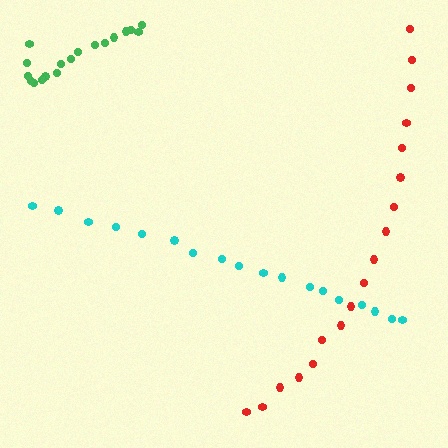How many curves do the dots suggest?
There are 3 distinct paths.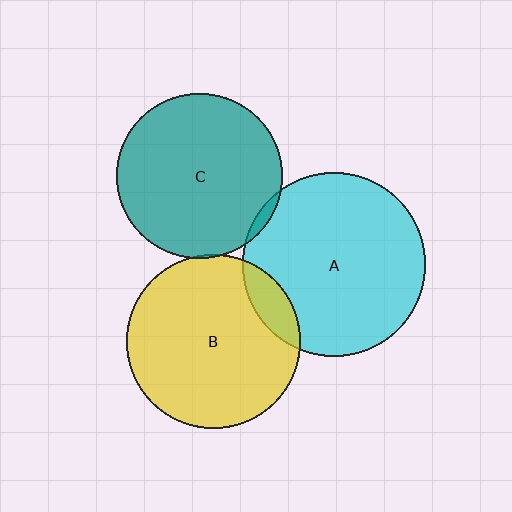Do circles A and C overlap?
Yes.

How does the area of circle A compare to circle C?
Approximately 1.2 times.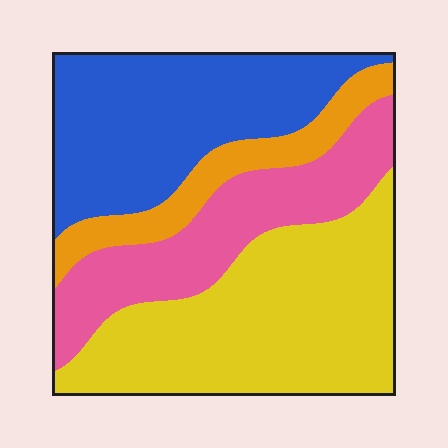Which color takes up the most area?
Yellow, at roughly 35%.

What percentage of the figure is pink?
Pink takes up less than a quarter of the figure.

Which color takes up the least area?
Orange, at roughly 10%.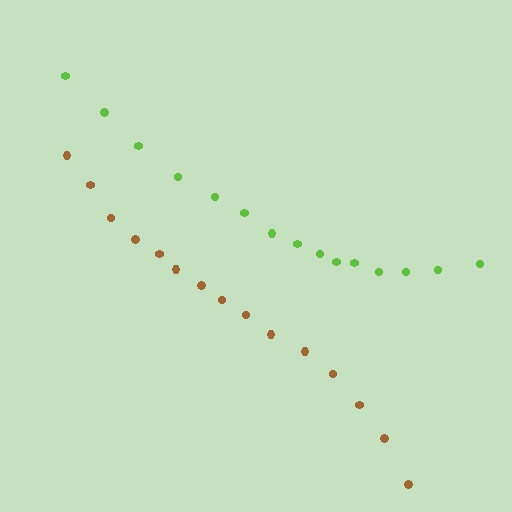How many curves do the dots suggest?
There are 2 distinct paths.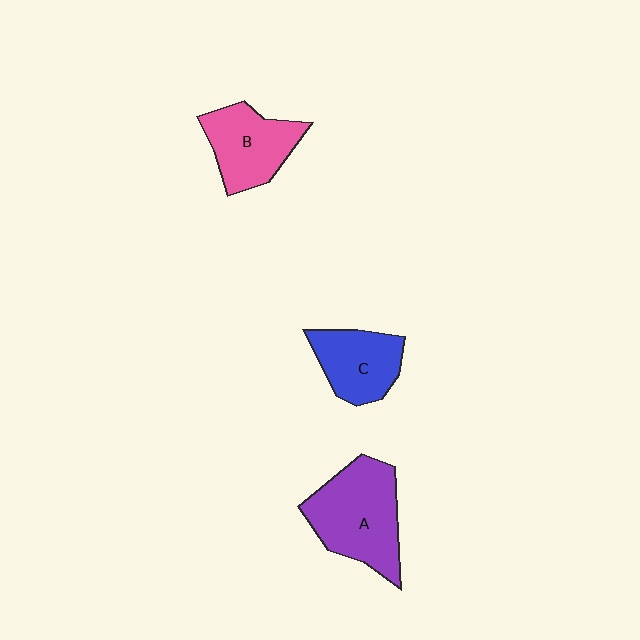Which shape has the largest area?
Shape A (purple).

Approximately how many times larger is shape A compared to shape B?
Approximately 1.4 times.